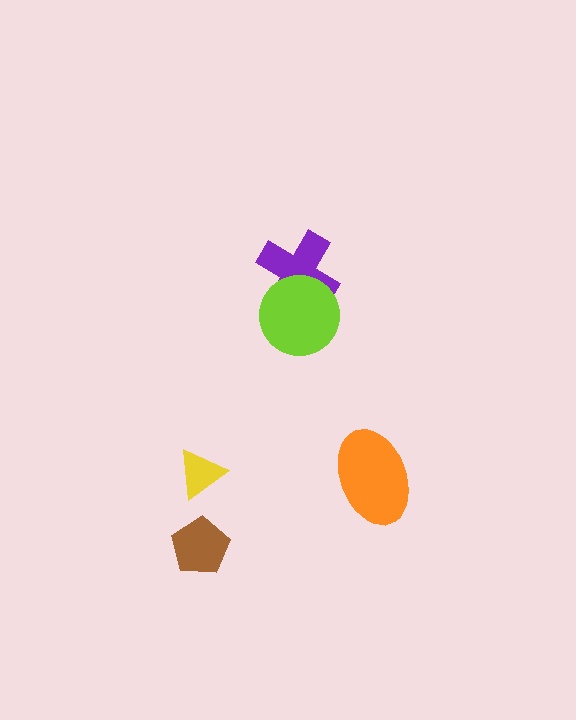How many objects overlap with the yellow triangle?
0 objects overlap with the yellow triangle.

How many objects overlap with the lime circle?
1 object overlaps with the lime circle.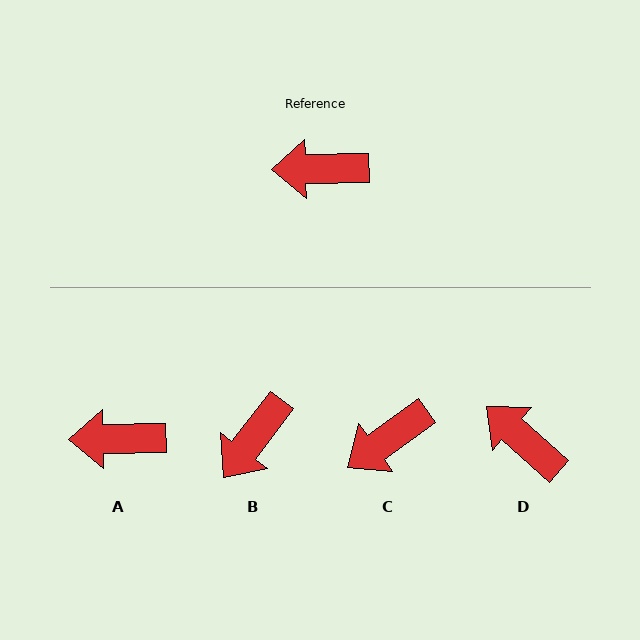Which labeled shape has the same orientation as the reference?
A.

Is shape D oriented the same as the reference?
No, it is off by about 43 degrees.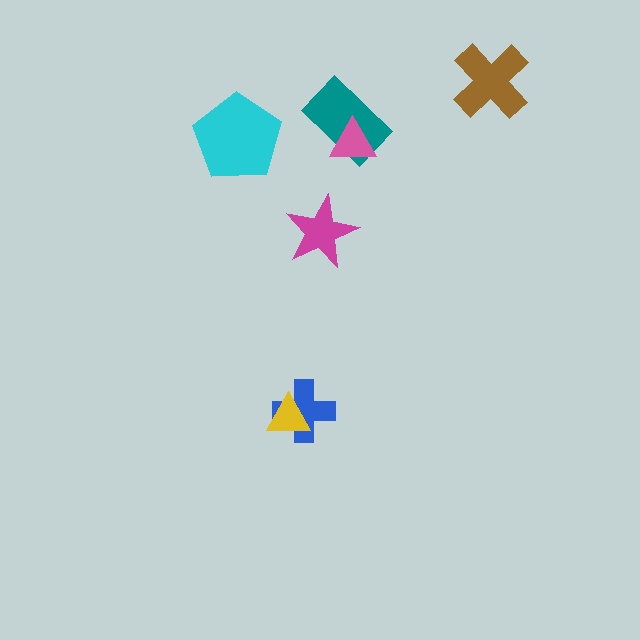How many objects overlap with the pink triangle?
1 object overlaps with the pink triangle.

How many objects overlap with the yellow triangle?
1 object overlaps with the yellow triangle.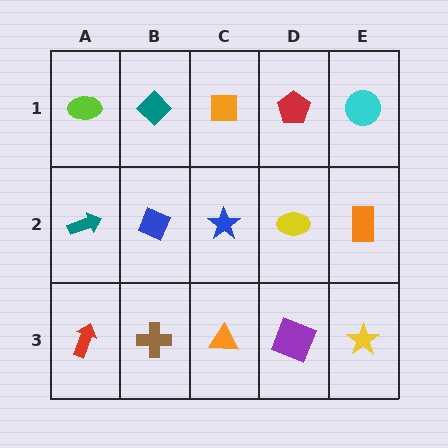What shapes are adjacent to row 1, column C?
A blue star (row 2, column C), a teal diamond (row 1, column B), a red pentagon (row 1, column D).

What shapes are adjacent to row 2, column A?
A lime ellipse (row 1, column A), a red arrow (row 3, column A), a blue diamond (row 2, column B).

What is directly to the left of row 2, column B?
A teal arrow.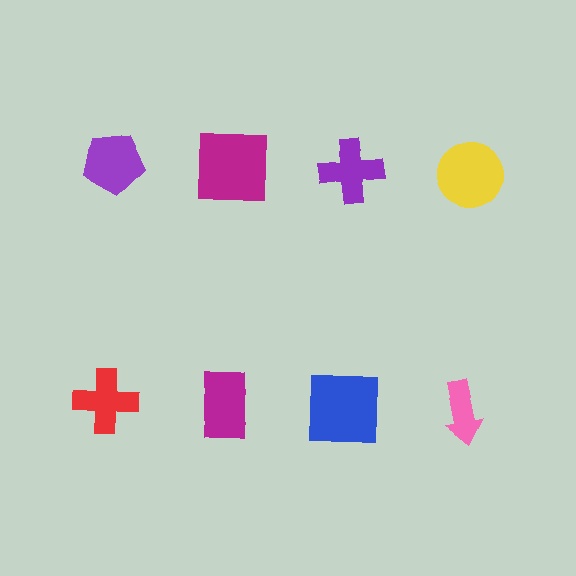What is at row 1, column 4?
A yellow circle.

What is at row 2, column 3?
A blue square.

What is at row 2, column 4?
A pink arrow.